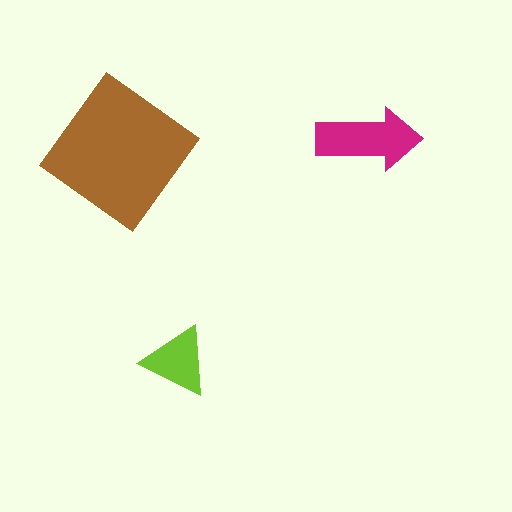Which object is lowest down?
The lime triangle is bottommost.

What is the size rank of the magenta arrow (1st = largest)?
2nd.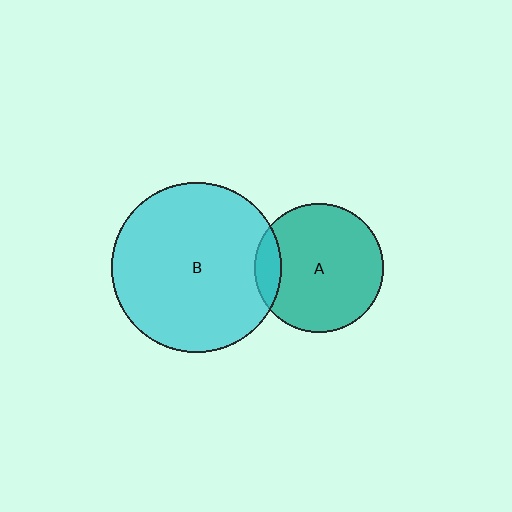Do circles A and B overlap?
Yes.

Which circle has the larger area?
Circle B (cyan).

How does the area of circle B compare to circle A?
Approximately 1.7 times.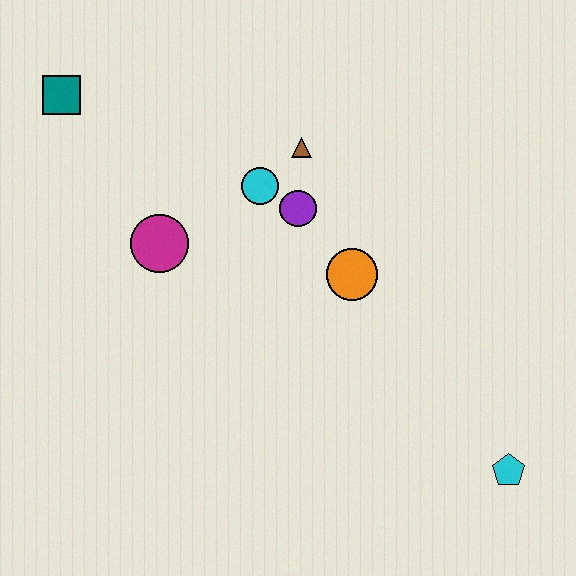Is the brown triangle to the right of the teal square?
Yes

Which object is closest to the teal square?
The magenta circle is closest to the teal square.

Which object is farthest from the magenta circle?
The cyan pentagon is farthest from the magenta circle.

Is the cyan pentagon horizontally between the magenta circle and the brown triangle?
No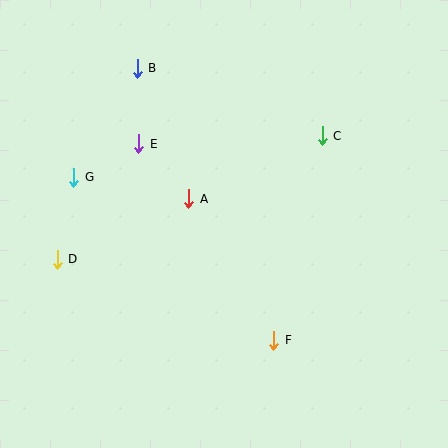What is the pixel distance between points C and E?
The distance between C and E is 184 pixels.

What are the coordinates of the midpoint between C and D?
The midpoint between C and D is at (190, 197).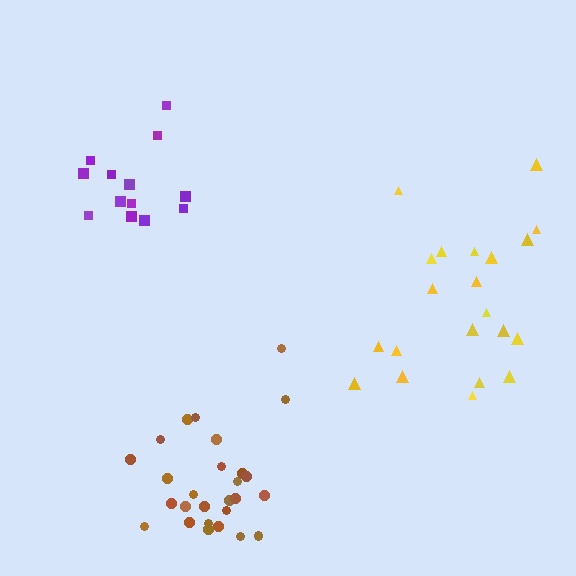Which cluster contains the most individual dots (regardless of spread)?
Brown (28).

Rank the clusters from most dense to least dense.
purple, brown, yellow.